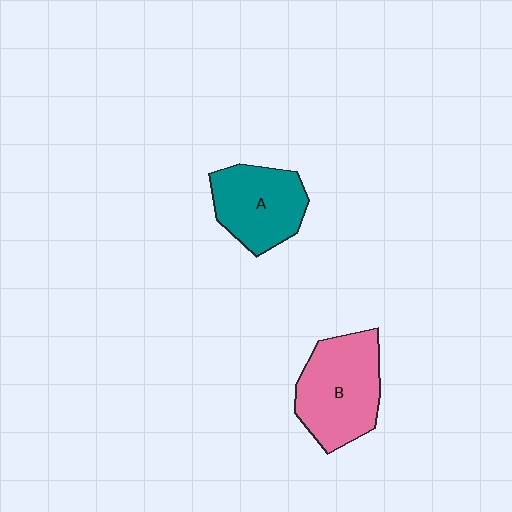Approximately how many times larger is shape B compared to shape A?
Approximately 1.2 times.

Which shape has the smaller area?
Shape A (teal).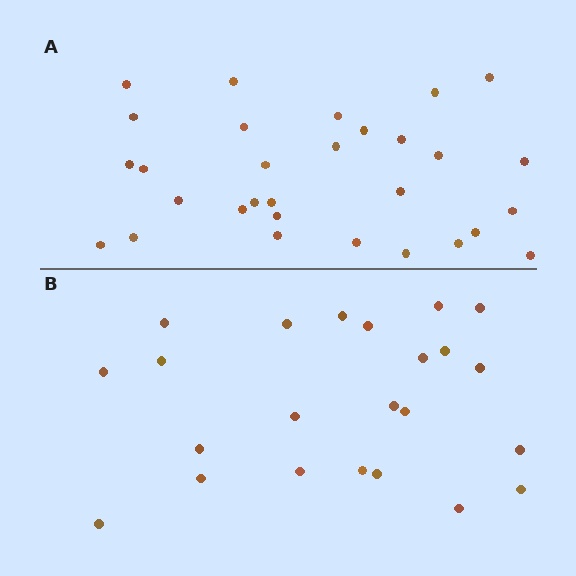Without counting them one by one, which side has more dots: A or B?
Region A (the top region) has more dots.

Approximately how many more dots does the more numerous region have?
Region A has roughly 8 or so more dots than region B.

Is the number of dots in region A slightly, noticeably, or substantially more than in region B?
Region A has noticeably more, but not dramatically so. The ratio is roughly 1.3 to 1.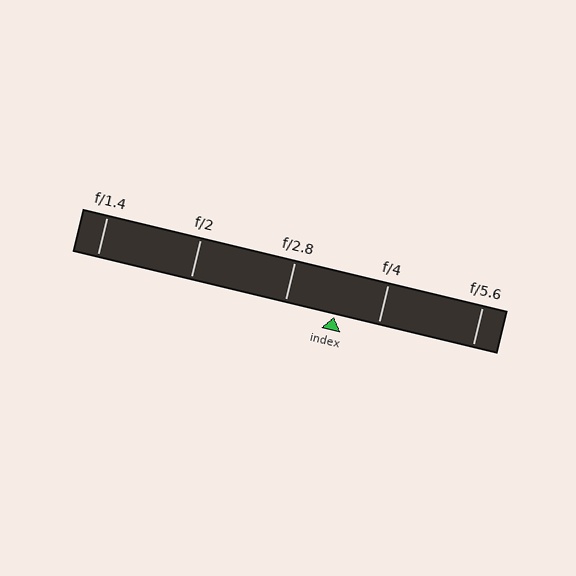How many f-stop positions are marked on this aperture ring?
There are 5 f-stop positions marked.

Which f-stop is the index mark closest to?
The index mark is closest to f/4.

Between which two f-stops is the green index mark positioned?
The index mark is between f/2.8 and f/4.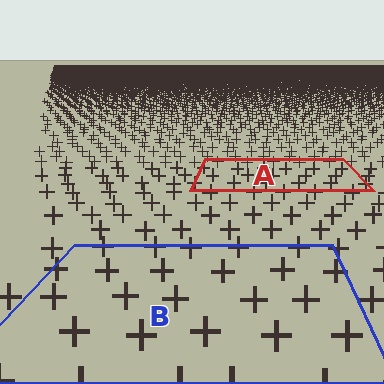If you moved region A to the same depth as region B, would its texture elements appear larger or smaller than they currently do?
They would appear larger. At a closer depth, the same texture elements are projected at a bigger on-screen size.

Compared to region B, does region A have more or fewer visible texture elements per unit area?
Region A has more texture elements per unit area — they are packed more densely because it is farther away.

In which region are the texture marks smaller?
The texture marks are smaller in region A, because it is farther away.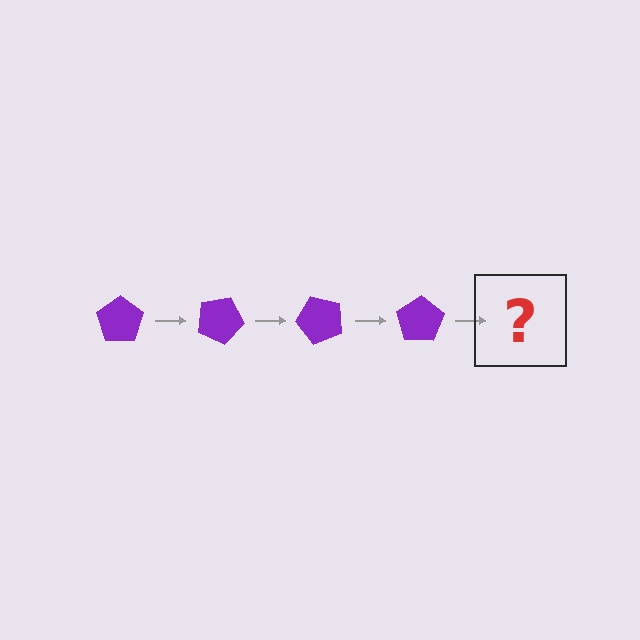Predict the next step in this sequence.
The next step is a purple pentagon rotated 100 degrees.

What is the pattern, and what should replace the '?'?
The pattern is that the pentagon rotates 25 degrees each step. The '?' should be a purple pentagon rotated 100 degrees.